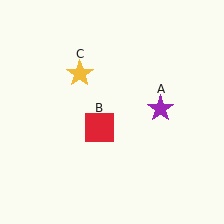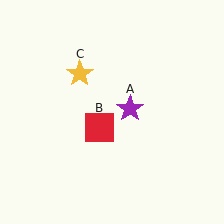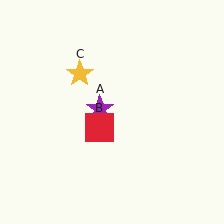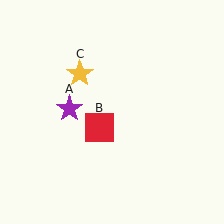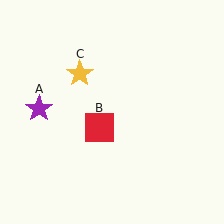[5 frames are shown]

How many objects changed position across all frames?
1 object changed position: purple star (object A).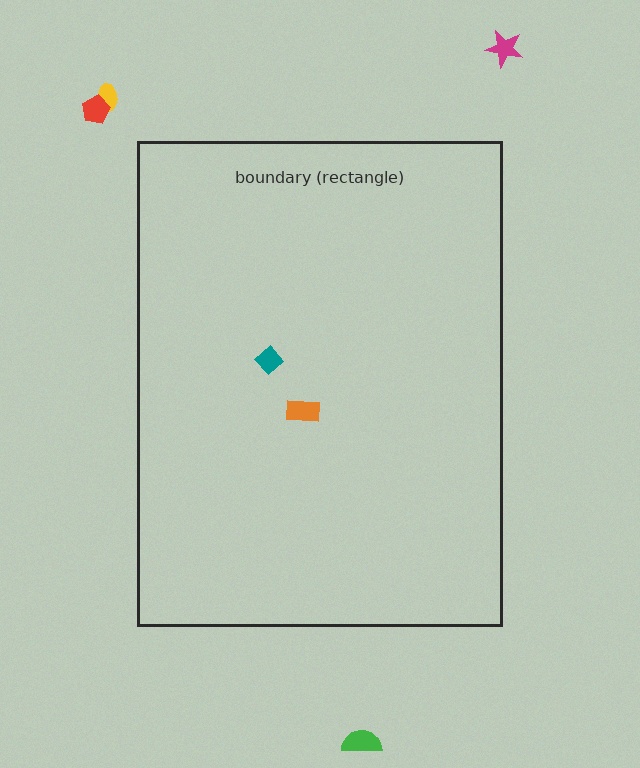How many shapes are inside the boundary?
2 inside, 4 outside.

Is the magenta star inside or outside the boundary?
Outside.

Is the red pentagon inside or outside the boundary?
Outside.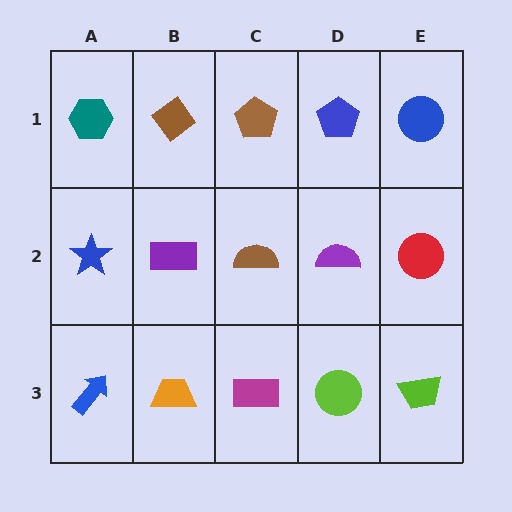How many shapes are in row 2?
5 shapes.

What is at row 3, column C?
A magenta rectangle.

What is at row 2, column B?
A purple rectangle.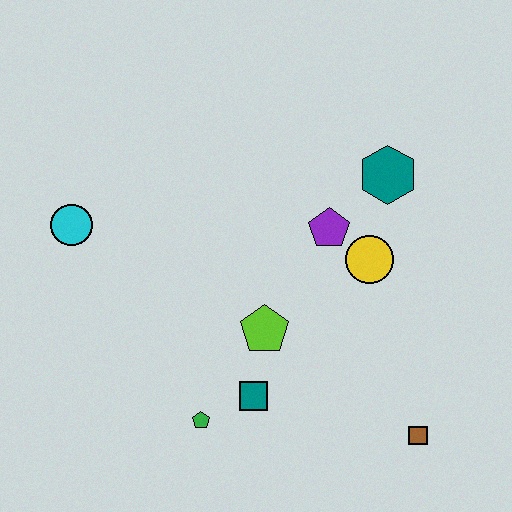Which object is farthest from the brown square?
The cyan circle is farthest from the brown square.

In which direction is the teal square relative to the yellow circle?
The teal square is below the yellow circle.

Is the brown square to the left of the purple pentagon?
No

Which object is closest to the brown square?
The teal square is closest to the brown square.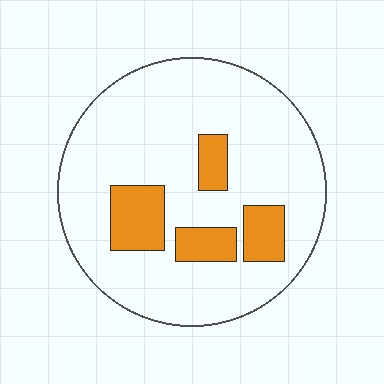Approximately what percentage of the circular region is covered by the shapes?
Approximately 15%.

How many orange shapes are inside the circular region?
4.